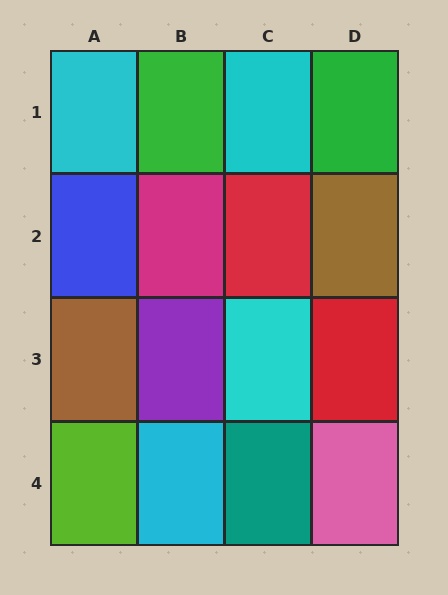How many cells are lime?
1 cell is lime.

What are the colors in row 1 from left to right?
Cyan, green, cyan, green.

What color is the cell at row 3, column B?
Purple.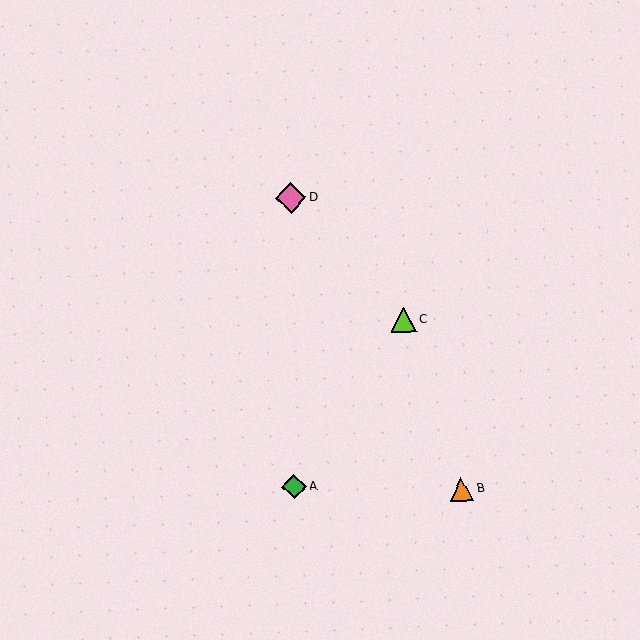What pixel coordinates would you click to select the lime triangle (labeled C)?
Click at (404, 320) to select the lime triangle C.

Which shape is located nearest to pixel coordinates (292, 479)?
The green diamond (labeled A) at (294, 487) is nearest to that location.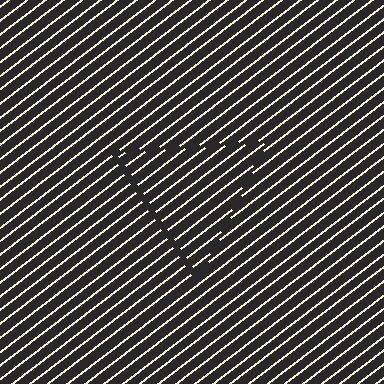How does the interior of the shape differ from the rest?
The interior of the shape contains the same grating, shifted by half a period — the contour is defined by the phase discontinuity where line-ends from the inner and outer gratings abut.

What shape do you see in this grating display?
An illusory triangle. The interior of the shape contains the same grating, shifted by half a period — the contour is defined by the phase discontinuity where line-ends from the inner and outer gratings abut.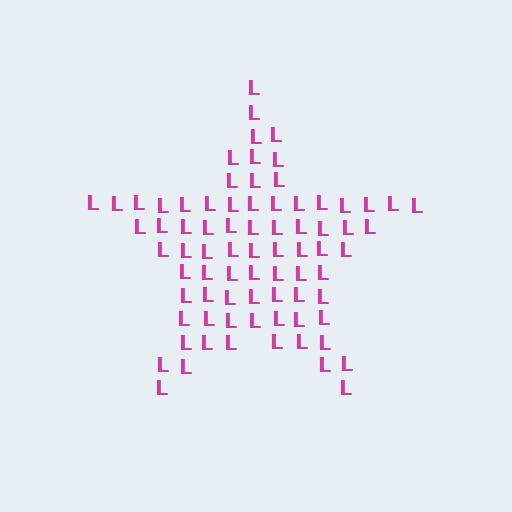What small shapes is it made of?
It is made of small letter L's.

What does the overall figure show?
The overall figure shows a star.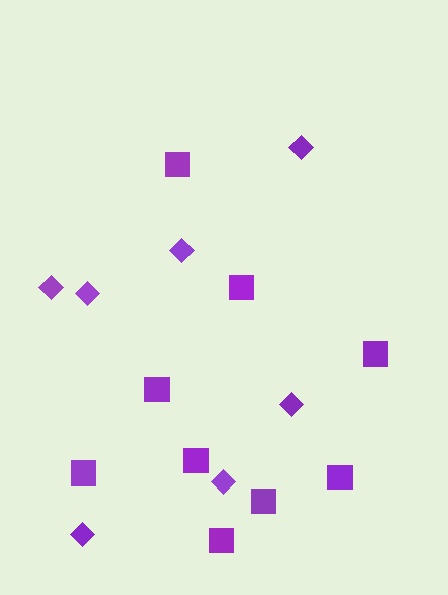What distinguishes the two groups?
There are 2 groups: one group of diamonds (7) and one group of squares (9).